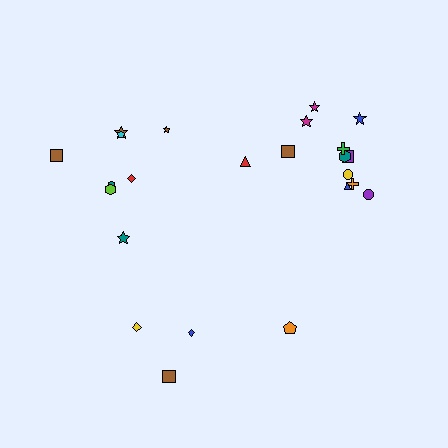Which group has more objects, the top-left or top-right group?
The top-right group.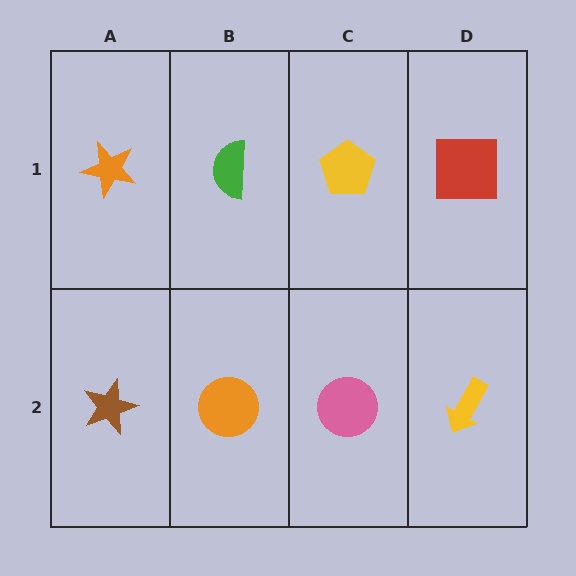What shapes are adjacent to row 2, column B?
A green semicircle (row 1, column B), a brown star (row 2, column A), a pink circle (row 2, column C).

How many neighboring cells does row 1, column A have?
2.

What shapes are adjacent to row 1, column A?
A brown star (row 2, column A), a green semicircle (row 1, column B).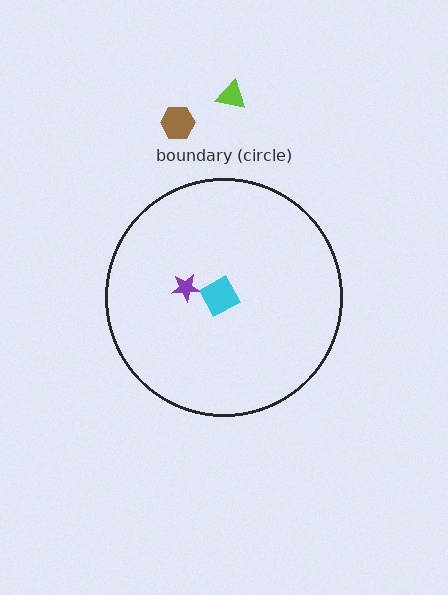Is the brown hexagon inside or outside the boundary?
Outside.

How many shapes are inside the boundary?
2 inside, 2 outside.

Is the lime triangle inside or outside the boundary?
Outside.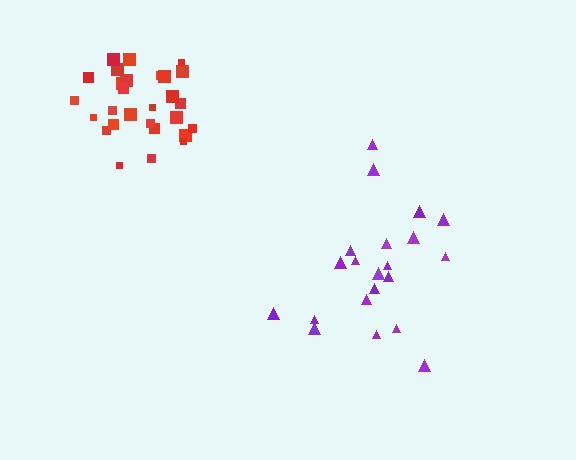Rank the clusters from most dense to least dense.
red, purple.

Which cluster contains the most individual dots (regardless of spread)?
Red (28).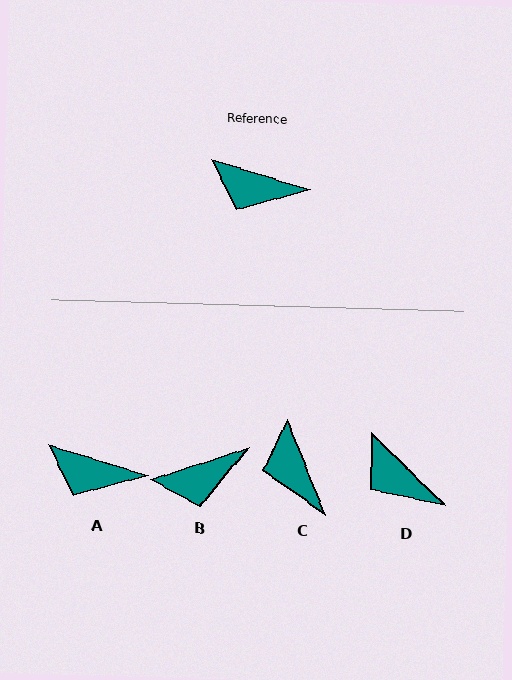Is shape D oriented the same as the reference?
No, it is off by about 27 degrees.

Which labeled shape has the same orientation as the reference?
A.